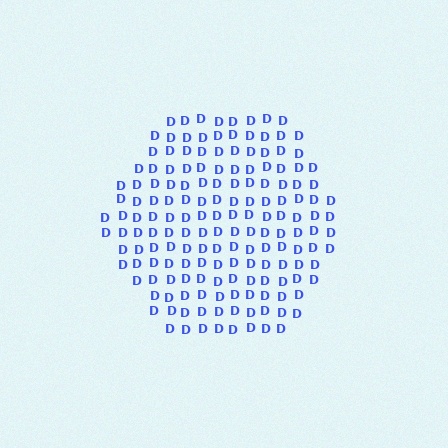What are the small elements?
The small elements are letter D's.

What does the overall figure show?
The overall figure shows a hexagon.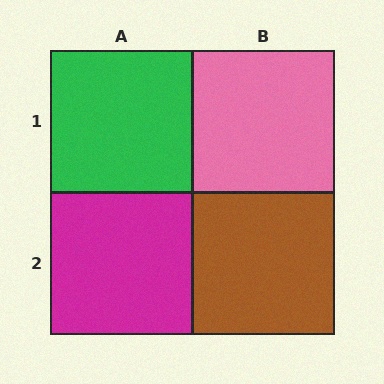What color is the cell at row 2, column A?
Magenta.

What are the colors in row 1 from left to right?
Green, pink.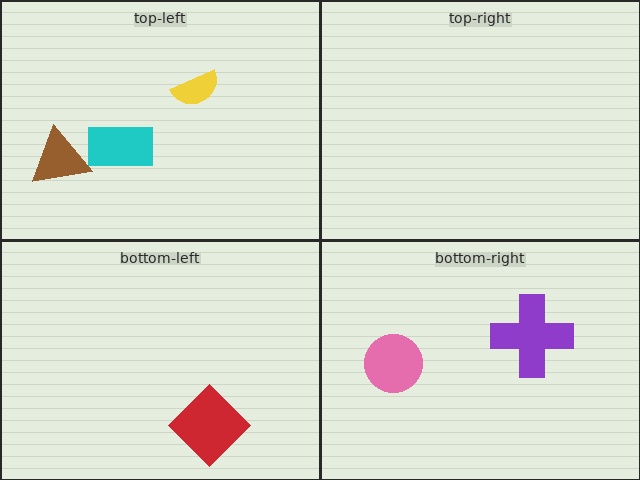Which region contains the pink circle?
The bottom-right region.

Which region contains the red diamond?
The bottom-left region.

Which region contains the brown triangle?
The top-left region.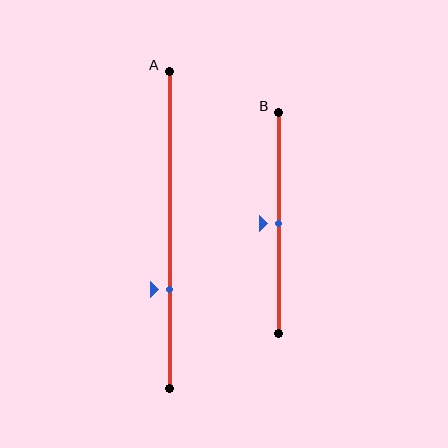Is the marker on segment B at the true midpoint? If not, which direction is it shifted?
Yes, the marker on segment B is at the true midpoint.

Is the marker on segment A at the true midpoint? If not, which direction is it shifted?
No, the marker on segment A is shifted downward by about 19% of the segment length.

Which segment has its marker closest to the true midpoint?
Segment B has its marker closest to the true midpoint.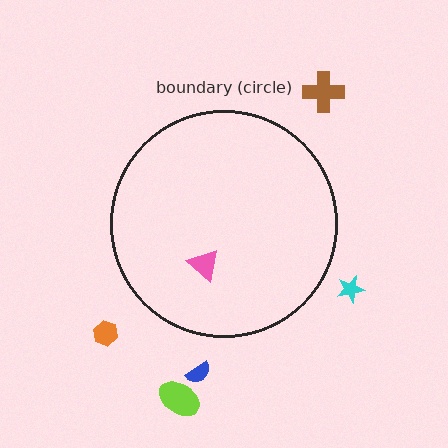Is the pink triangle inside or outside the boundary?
Inside.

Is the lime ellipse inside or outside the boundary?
Outside.